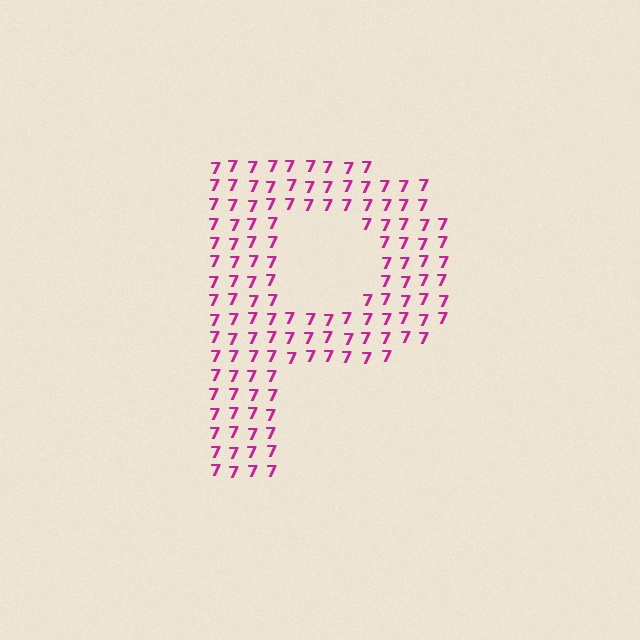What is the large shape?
The large shape is the letter P.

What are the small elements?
The small elements are digit 7's.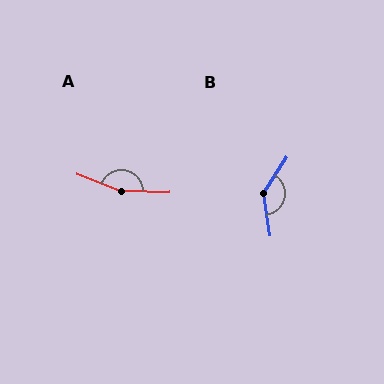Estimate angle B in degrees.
Approximately 139 degrees.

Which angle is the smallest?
B, at approximately 139 degrees.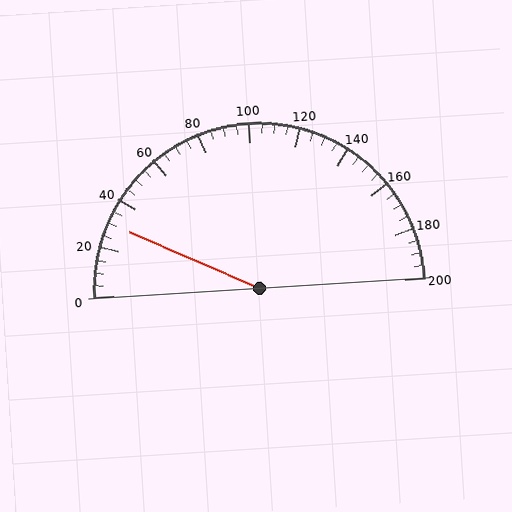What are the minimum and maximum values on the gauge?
The gauge ranges from 0 to 200.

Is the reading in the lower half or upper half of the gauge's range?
The reading is in the lower half of the range (0 to 200).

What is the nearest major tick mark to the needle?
The nearest major tick mark is 40.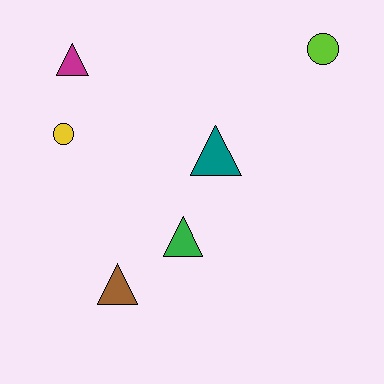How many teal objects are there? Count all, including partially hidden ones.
There is 1 teal object.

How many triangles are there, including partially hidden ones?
There are 4 triangles.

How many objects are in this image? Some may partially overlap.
There are 6 objects.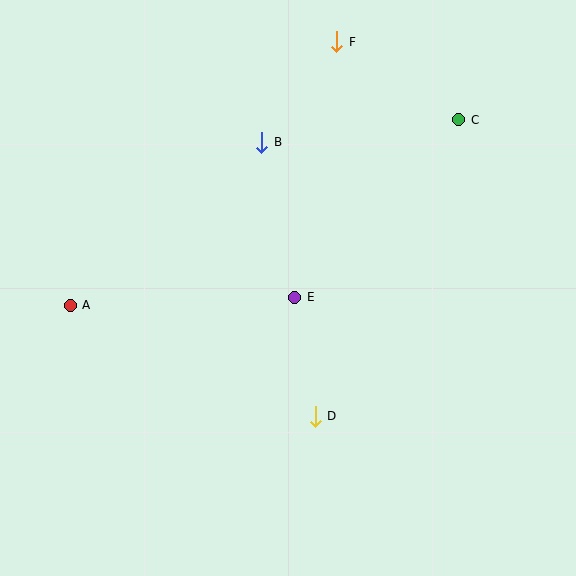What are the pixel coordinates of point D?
Point D is at (315, 416).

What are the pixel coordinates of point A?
Point A is at (70, 305).